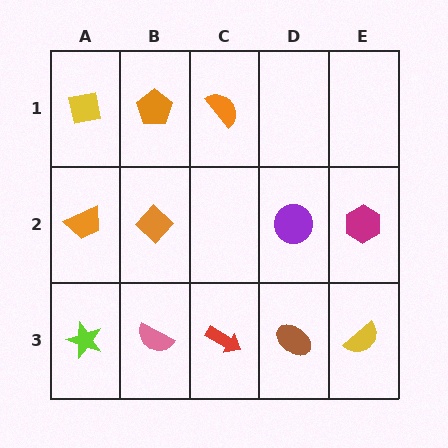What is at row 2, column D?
A purple circle.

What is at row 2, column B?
An orange diamond.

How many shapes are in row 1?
3 shapes.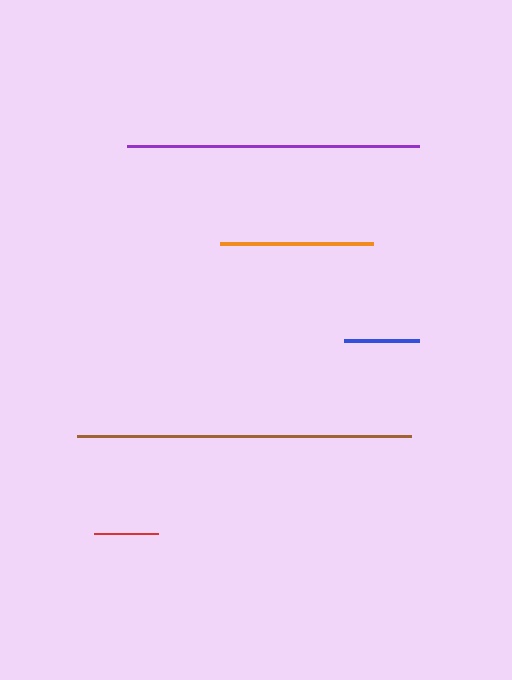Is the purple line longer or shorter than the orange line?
The purple line is longer than the orange line.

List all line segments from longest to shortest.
From longest to shortest: brown, purple, orange, blue, red.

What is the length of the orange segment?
The orange segment is approximately 153 pixels long.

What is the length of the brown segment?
The brown segment is approximately 333 pixels long.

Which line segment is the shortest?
The red line is the shortest at approximately 64 pixels.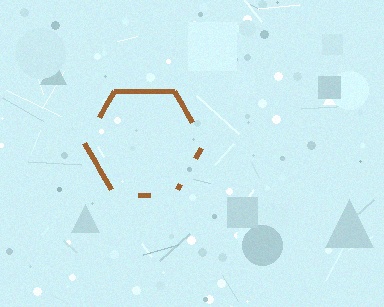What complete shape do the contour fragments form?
The contour fragments form a hexagon.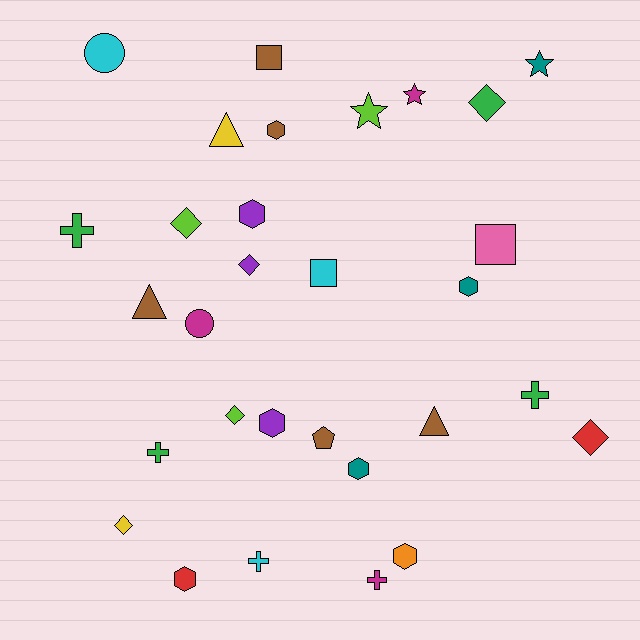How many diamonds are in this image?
There are 6 diamonds.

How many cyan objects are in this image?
There are 3 cyan objects.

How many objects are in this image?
There are 30 objects.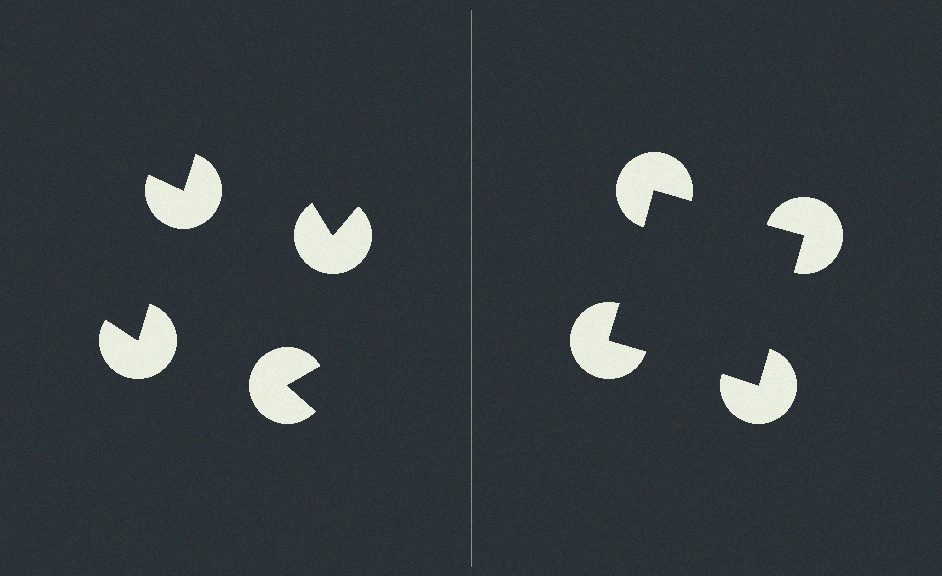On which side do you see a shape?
An illusory square appears on the right side. On the left side the wedge cuts are rotated, so no coherent shape forms.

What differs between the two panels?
The pac-man discs are positioned identically on both sides; only the wedge orientations differ. On the right they align to a square; on the left they are misaligned.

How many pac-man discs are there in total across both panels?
8 — 4 on each side.